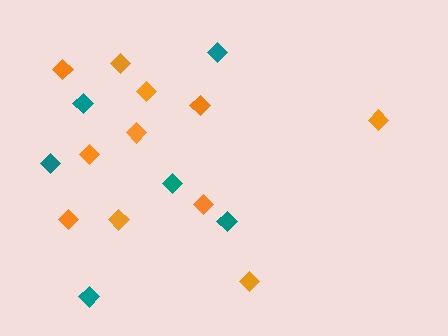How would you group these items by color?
There are 2 groups: one group of teal diamonds (6) and one group of orange diamonds (11).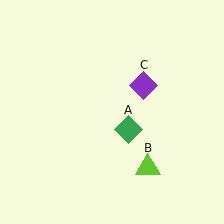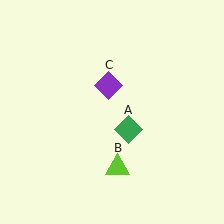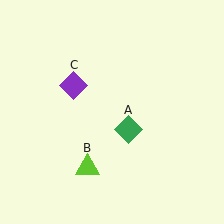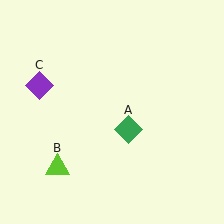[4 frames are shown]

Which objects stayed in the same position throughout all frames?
Green diamond (object A) remained stationary.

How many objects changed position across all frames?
2 objects changed position: lime triangle (object B), purple diamond (object C).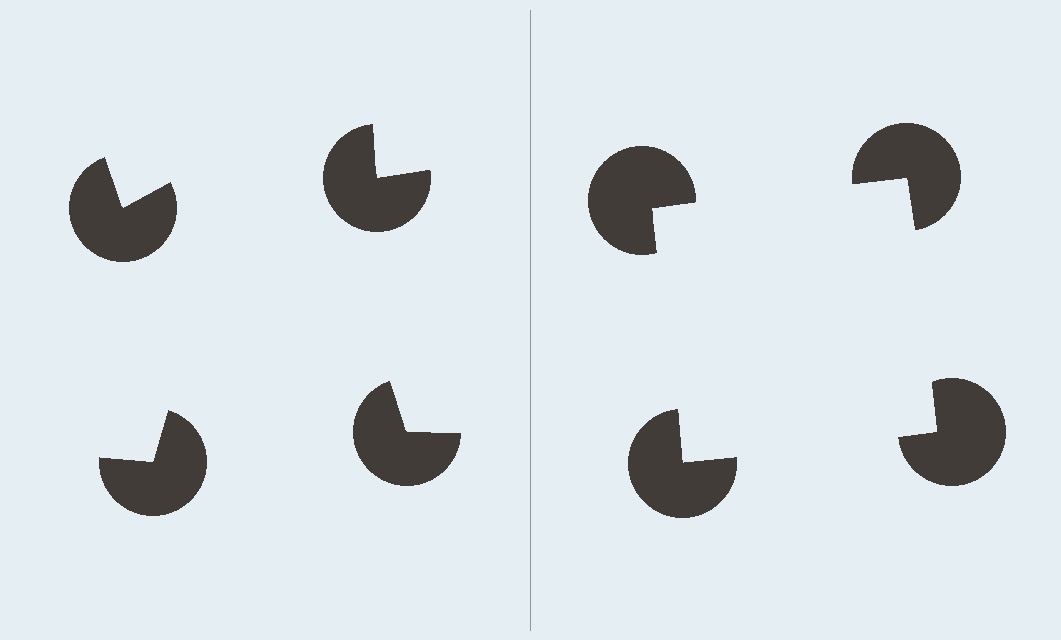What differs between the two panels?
The pac-man discs are positioned identically on both sides; only the wedge orientations differ. On the right they align to a square; on the left they are misaligned.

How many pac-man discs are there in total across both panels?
8 — 4 on each side.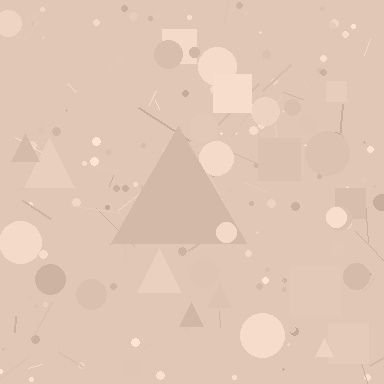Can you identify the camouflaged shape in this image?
The camouflaged shape is a triangle.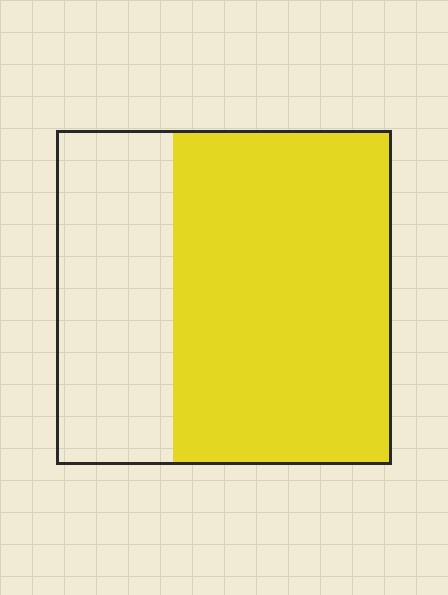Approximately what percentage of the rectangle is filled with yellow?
Approximately 65%.